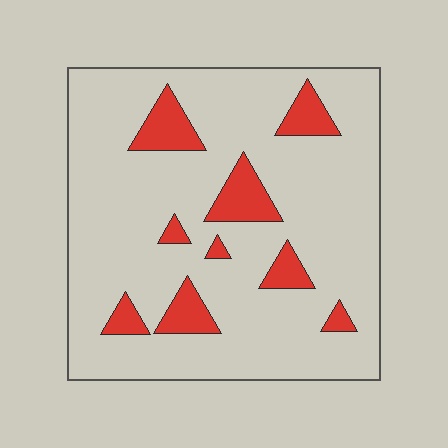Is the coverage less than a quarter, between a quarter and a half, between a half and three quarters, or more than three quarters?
Less than a quarter.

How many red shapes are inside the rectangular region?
9.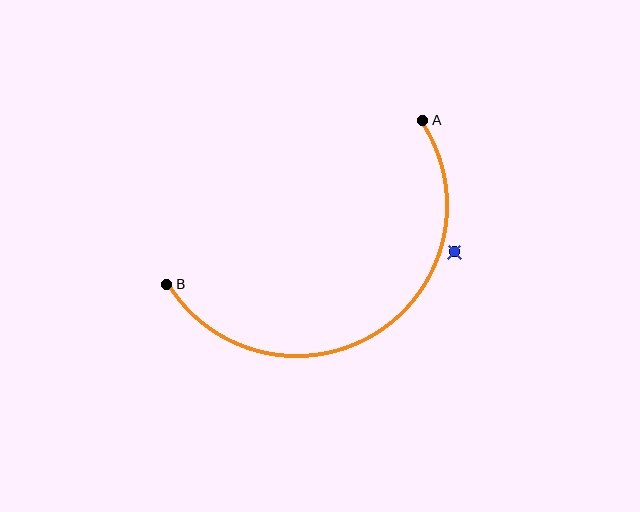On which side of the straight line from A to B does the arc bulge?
The arc bulges below the straight line connecting A and B.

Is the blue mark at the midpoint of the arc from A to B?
No — the blue mark does not lie on the arc at all. It sits slightly outside the curve.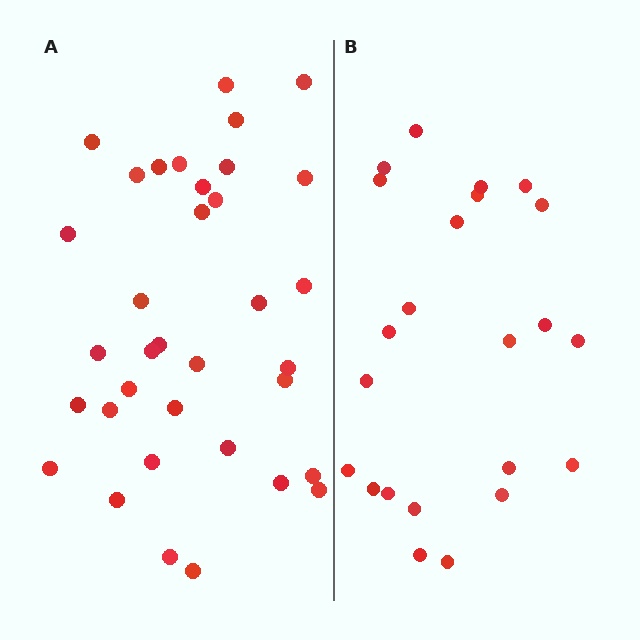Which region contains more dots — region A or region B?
Region A (the left region) has more dots.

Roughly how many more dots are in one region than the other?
Region A has roughly 12 or so more dots than region B.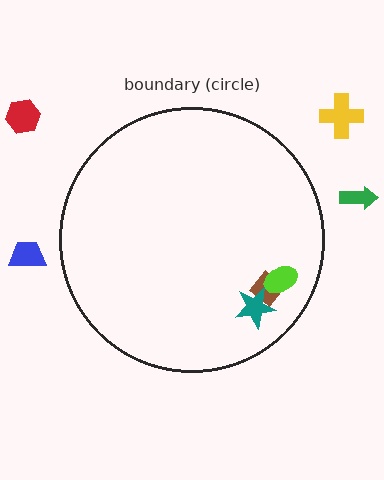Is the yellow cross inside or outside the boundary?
Outside.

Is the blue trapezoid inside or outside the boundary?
Outside.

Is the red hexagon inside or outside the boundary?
Outside.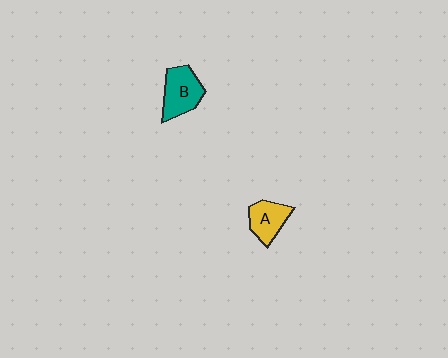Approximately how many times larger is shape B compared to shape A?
Approximately 1.3 times.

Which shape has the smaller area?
Shape A (yellow).